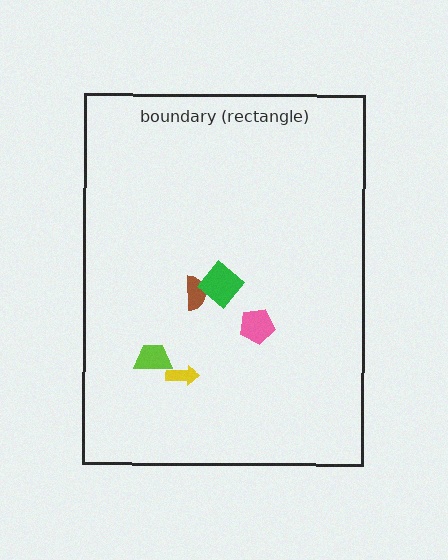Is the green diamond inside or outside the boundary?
Inside.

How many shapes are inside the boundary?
5 inside, 0 outside.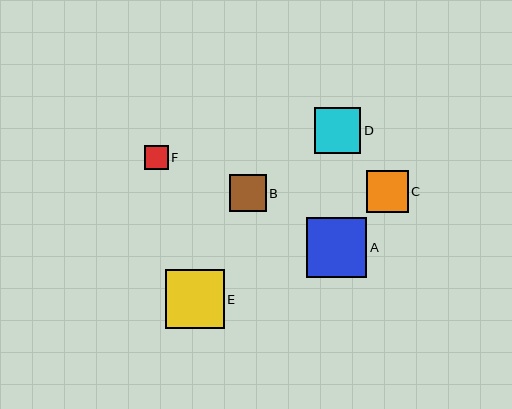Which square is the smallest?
Square F is the smallest with a size of approximately 24 pixels.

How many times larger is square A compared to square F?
Square A is approximately 2.5 times the size of square F.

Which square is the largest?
Square A is the largest with a size of approximately 60 pixels.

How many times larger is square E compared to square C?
Square E is approximately 1.4 times the size of square C.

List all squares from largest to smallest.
From largest to smallest: A, E, D, C, B, F.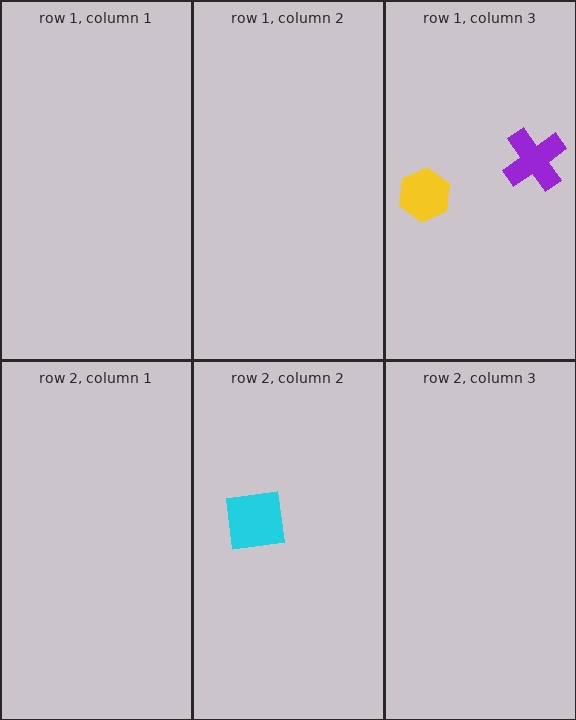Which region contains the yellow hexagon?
The row 1, column 3 region.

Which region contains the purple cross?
The row 1, column 3 region.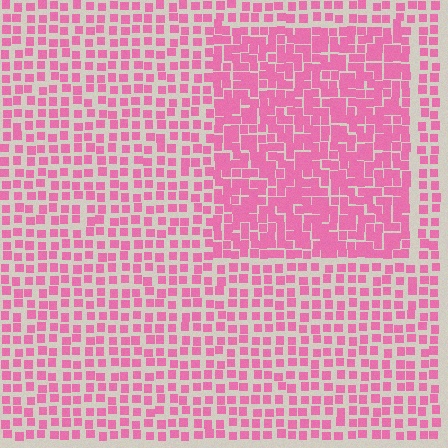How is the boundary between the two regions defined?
The boundary is defined by a change in element density (approximately 1.8x ratio). All elements are the same color, size, and shape.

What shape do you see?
I see a rectangle.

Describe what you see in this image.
The image contains small pink elements arranged at two different densities. A rectangle-shaped region is visible where the elements are more densely packed than the surrounding area.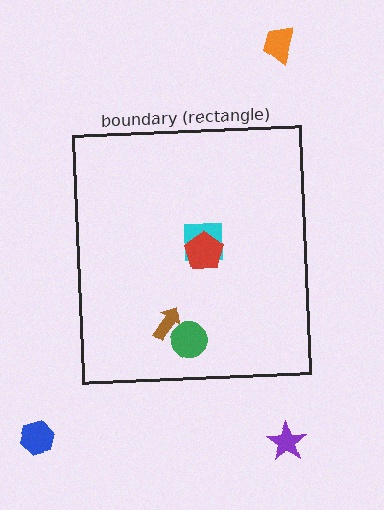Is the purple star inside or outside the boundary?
Outside.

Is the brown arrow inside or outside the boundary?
Inside.